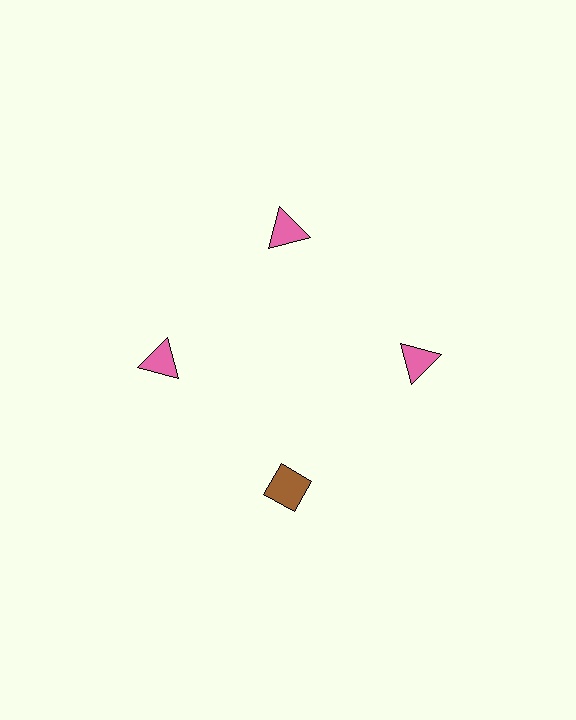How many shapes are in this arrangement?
There are 4 shapes arranged in a ring pattern.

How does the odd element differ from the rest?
It differs in both color (brown instead of pink) and shape (diamond instead of triangle).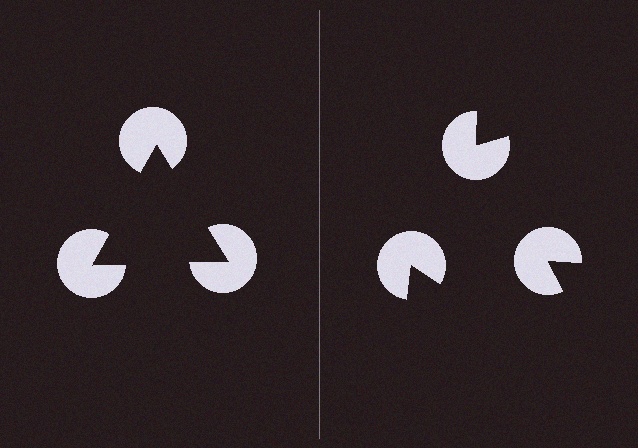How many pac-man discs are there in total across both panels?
6 — 3 on each side.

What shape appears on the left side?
An illusory triangle.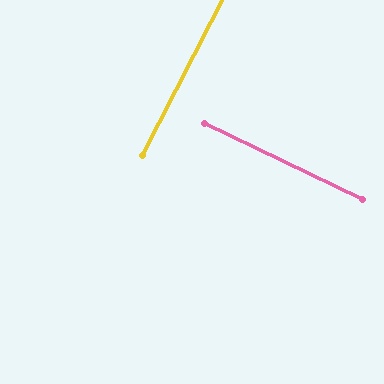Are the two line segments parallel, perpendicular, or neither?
Perpendicular — they meet at approximately 89°.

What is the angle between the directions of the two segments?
Approximately 89 degrees.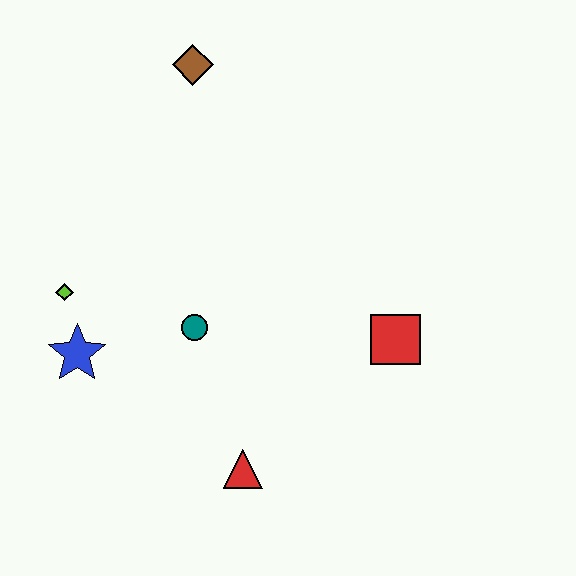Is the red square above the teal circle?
No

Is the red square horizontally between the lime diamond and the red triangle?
No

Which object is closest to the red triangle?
The teal circle is closest to the red triangle.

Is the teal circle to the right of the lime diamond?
Yes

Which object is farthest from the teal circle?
The brown diamond is farthest from the teal circle.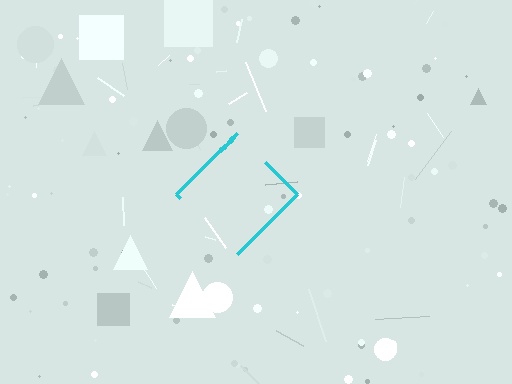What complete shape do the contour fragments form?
The contour fragments form a diamond.